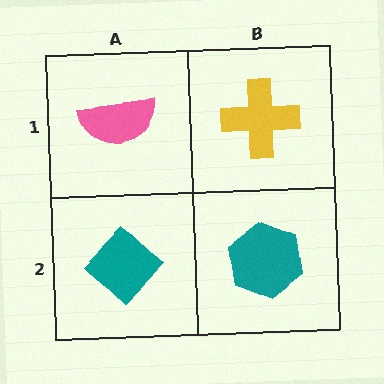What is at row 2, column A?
A teal diamond.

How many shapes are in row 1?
2 shapes.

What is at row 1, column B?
A yellow cross.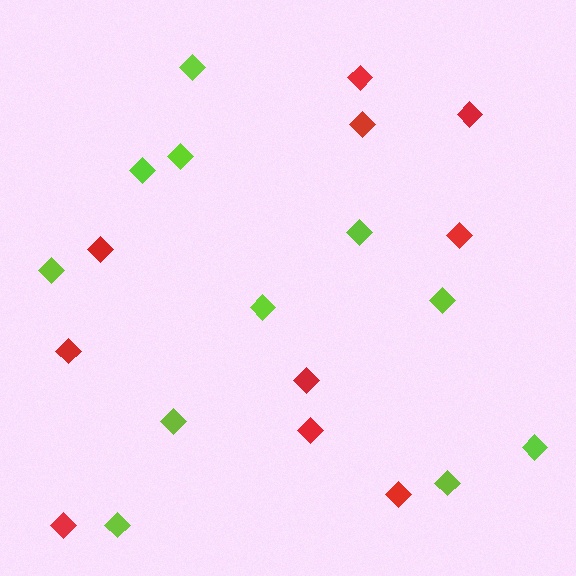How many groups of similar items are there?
There are 2 groups: one group of red diamonds (10) and one group of lime diamonds (11).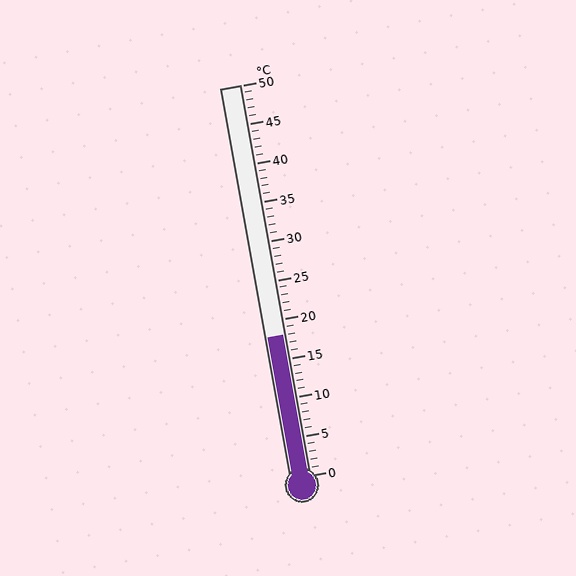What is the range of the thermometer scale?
The thermometer scale ranges from 0°C to 50°C.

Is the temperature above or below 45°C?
The temperature is below 45°C.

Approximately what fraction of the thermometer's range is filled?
The thermometer is filled to approximately 35% of its range.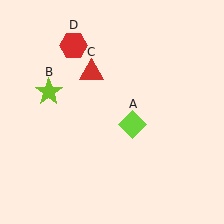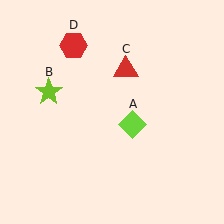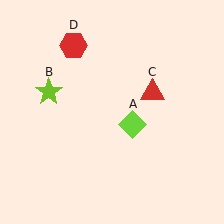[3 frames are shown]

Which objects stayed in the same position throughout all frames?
Lime diamond (object A) and lime star (object B) and red hexagon (object D) remained stationary.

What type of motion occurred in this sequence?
The red triangle (object C) rotated clockwise around the center of the scene.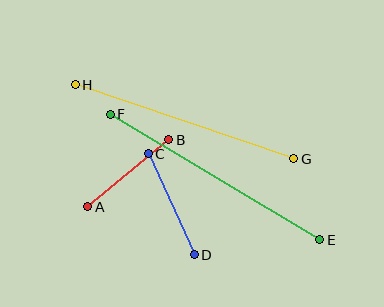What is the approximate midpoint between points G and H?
The midpoint is at approximately (184, 122) pixels.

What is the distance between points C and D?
The distance is approximately 111 pixels.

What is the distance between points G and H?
The distance is approximately 231 pixels.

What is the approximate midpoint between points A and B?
The midpoint is at approximately (128, 173) pixels.